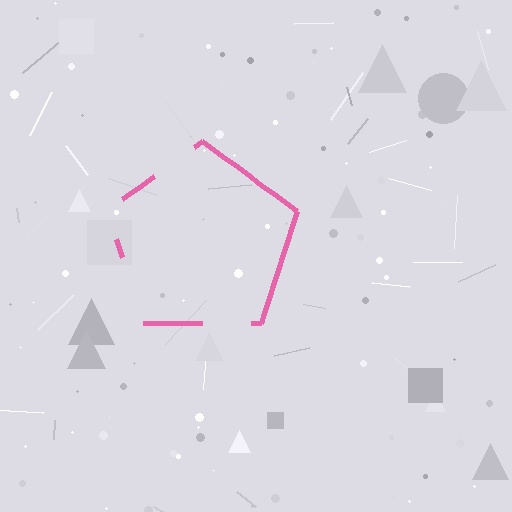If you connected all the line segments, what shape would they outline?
They would outline a pentagon.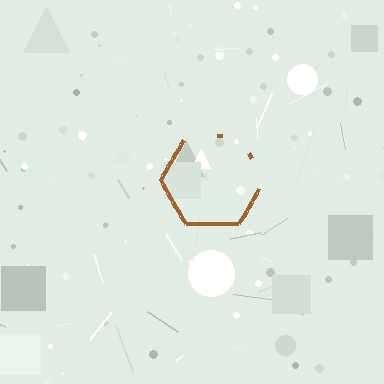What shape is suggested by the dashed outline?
The dashed outline suggests a hexagon.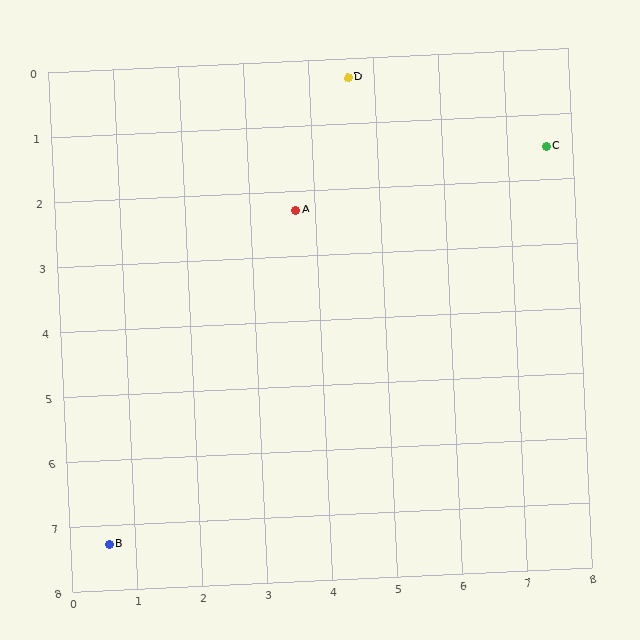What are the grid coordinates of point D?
Point D is at approximately (4.6, 0.3).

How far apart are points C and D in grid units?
Points C and D are about 3.2 grid units apart.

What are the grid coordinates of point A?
Point A is at approximately (3.7, 2.3).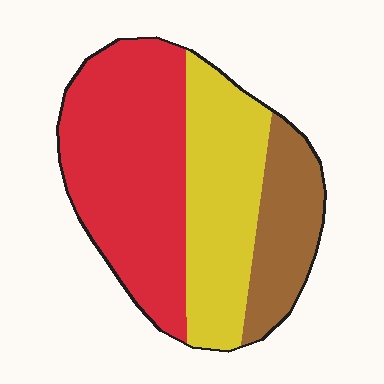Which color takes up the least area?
Brown, at roughly 20%.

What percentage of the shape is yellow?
Yellow takes up between a quarter and a half of the shape.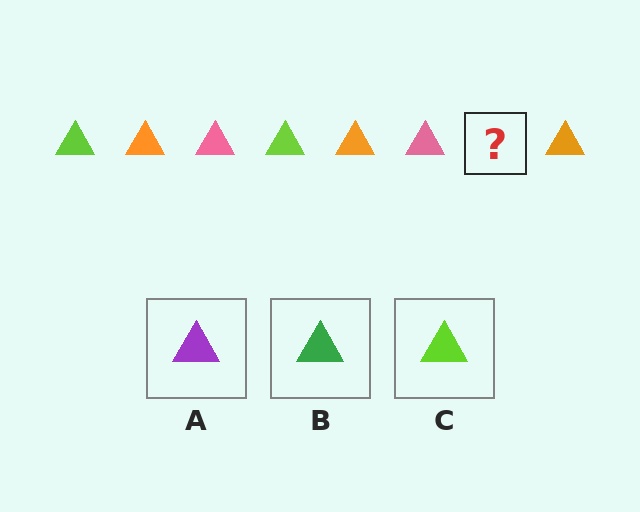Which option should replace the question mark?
Option C.